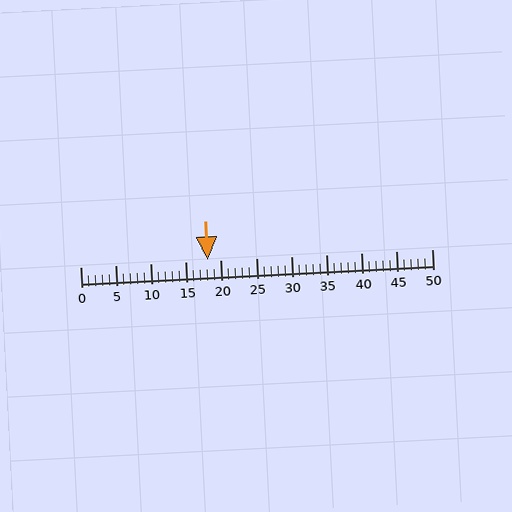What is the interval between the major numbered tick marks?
The major tick marks are spaced 5 units apart.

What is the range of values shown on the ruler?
The ruler shows values from 0 to 50.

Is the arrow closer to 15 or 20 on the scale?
The arrow is closer to 20.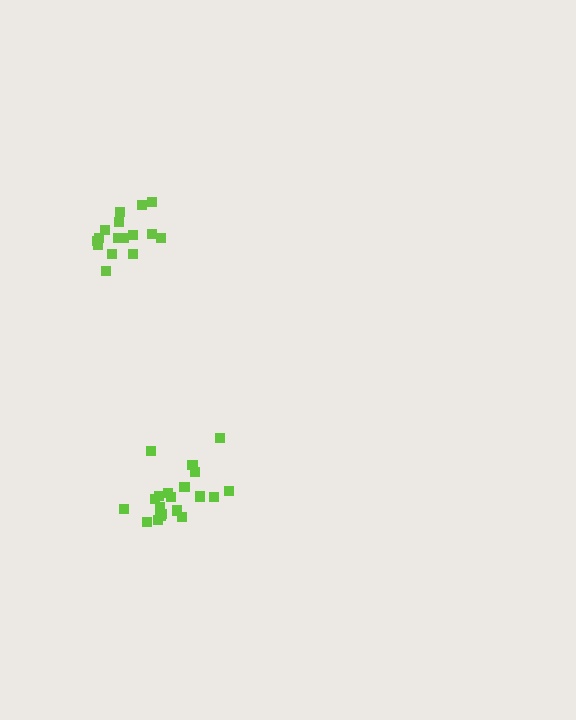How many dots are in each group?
Group 1: 20 dots, Group 2: 16 dots (36 total).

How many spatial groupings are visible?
There are 2 spatial groupings.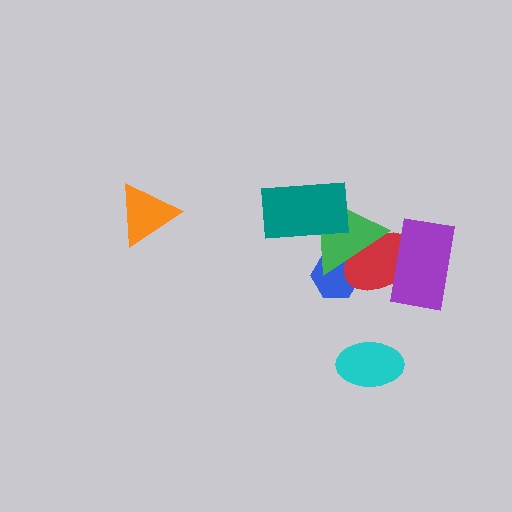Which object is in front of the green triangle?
The teal rectangle is in front of the green triangle.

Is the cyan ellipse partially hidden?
No, no other shape covers it.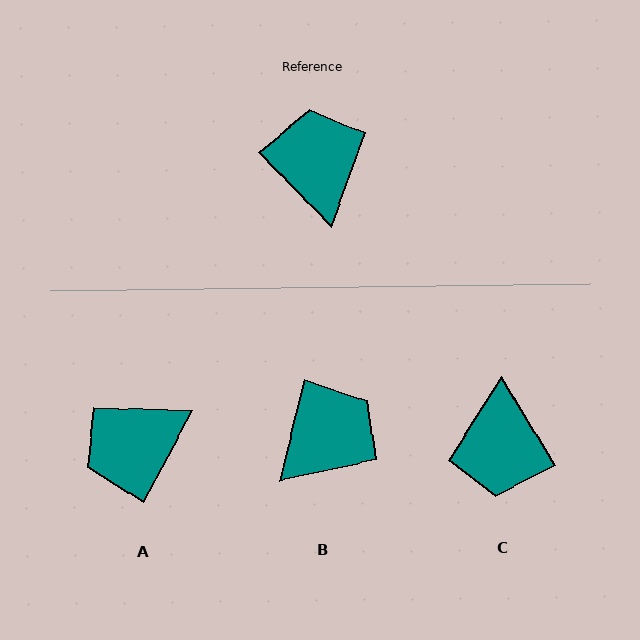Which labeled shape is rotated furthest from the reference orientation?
C, about 167 degrees away.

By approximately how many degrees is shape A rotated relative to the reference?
Approximately 108 degrees counter-clockwise.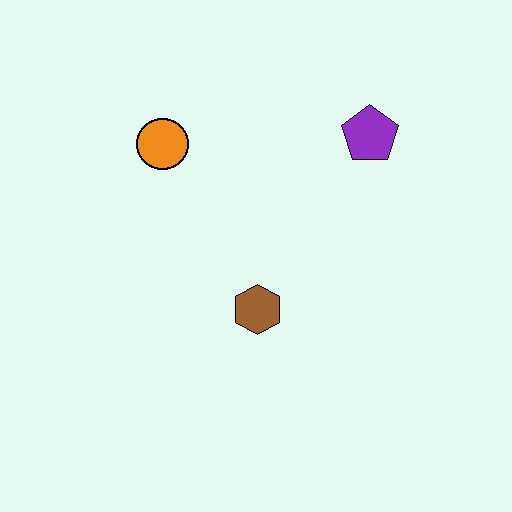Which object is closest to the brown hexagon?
The orange circle is closest to the brown hexagon.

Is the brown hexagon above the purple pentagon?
No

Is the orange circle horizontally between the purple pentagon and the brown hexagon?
No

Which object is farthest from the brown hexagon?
The purple pentagon is farthest from the brown hexagon.